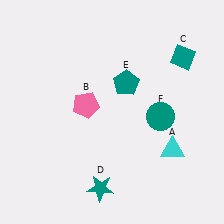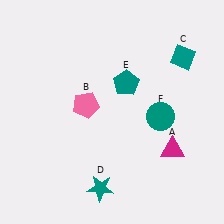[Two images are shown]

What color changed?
The triangle (A) changed from cyan in Image 1 to magenta in Image 2.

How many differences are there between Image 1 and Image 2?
There is 1 difference between the two images.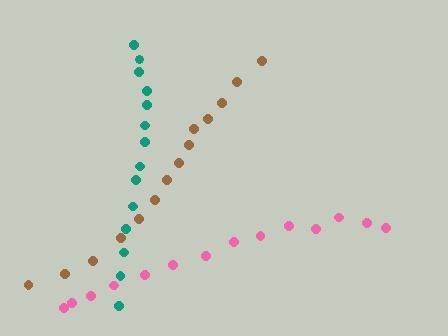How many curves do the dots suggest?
There are 3 distinct paths.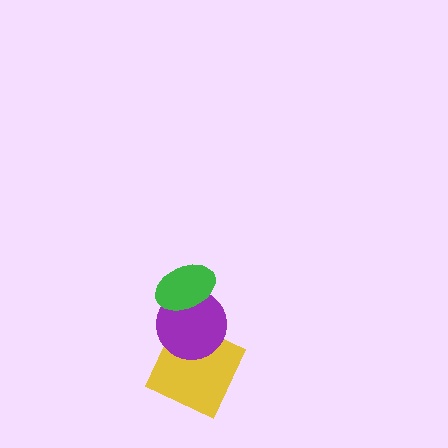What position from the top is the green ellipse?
The green ellipse is 1st from the top.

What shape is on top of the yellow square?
The purple circle is on top of the yellow square.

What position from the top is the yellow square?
The yellow square is 3rd from the top.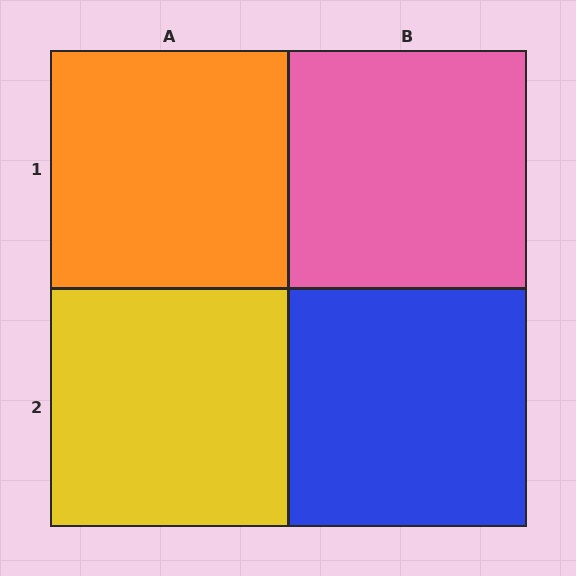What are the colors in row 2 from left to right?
Yellow, blue.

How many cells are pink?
1 cell is pink.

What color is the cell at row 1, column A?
Orange.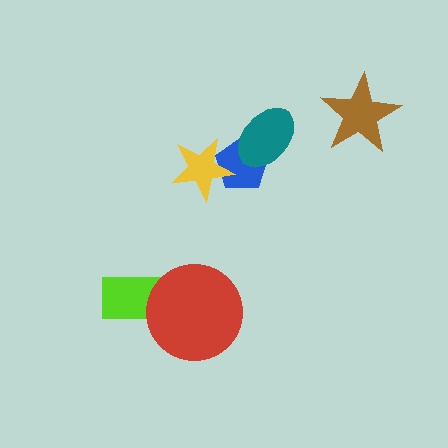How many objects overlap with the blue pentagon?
2 objects overlap with the blue pentagon.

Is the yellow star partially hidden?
No, no other shape covers it.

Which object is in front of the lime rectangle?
The red circle is in front of the lime rectangle.